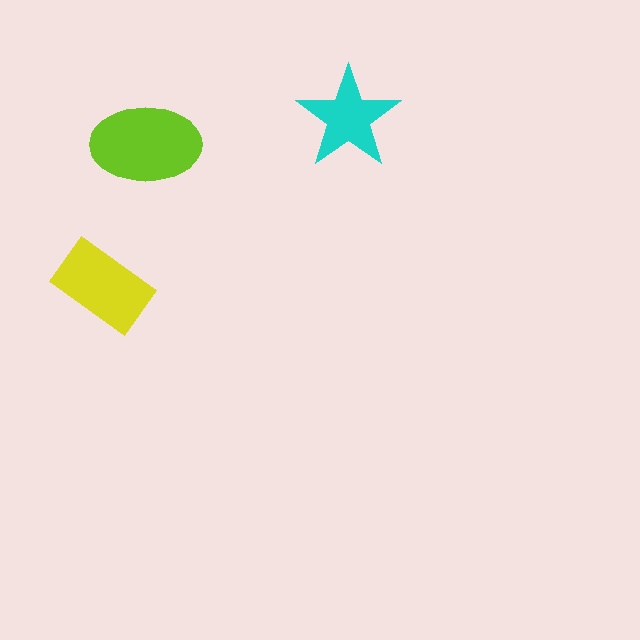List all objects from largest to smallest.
The lime ellipse, the yellow rectangle, the cyan star.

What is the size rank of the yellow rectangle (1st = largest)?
2nd.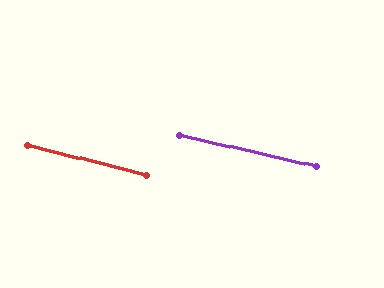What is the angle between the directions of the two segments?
Approximately 1 degree.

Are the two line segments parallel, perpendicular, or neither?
Parallel — their directions differ by only 0.5°.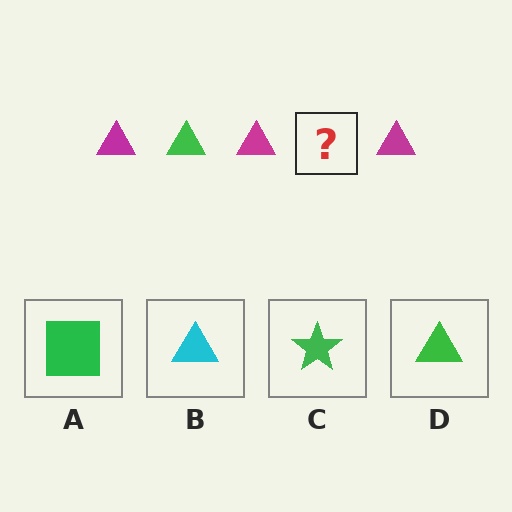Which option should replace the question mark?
Option D.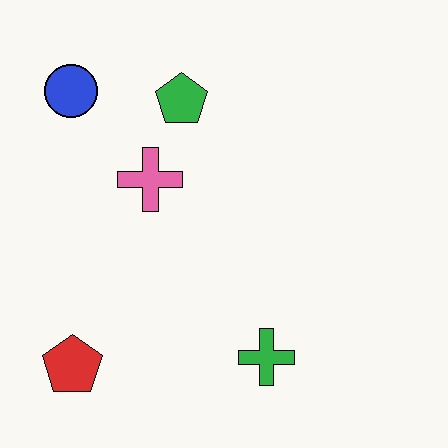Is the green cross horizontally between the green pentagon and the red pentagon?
No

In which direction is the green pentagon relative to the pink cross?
The green pentagon is above the pink cross.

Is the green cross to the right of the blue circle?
Yes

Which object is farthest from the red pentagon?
The green pentagon is farthest from the red pentagon.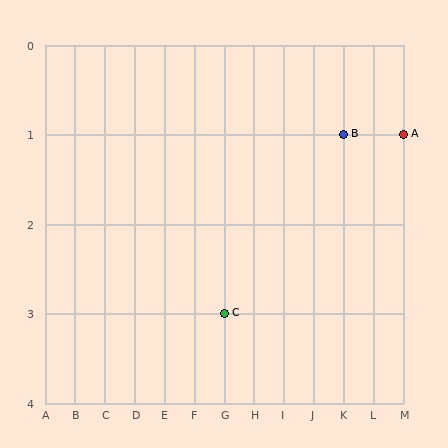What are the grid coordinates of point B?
Point B is at grid coordinates (K, 1).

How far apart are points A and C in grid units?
Points A and C are 6 columns and 2 rows apart (about 6.3 grid units diagonally).